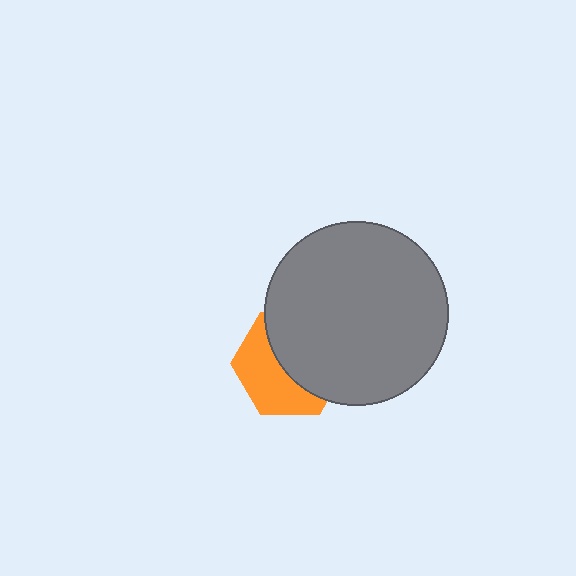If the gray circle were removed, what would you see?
You would see the complete orange hexagon.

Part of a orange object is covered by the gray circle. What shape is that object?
It is a hexagon.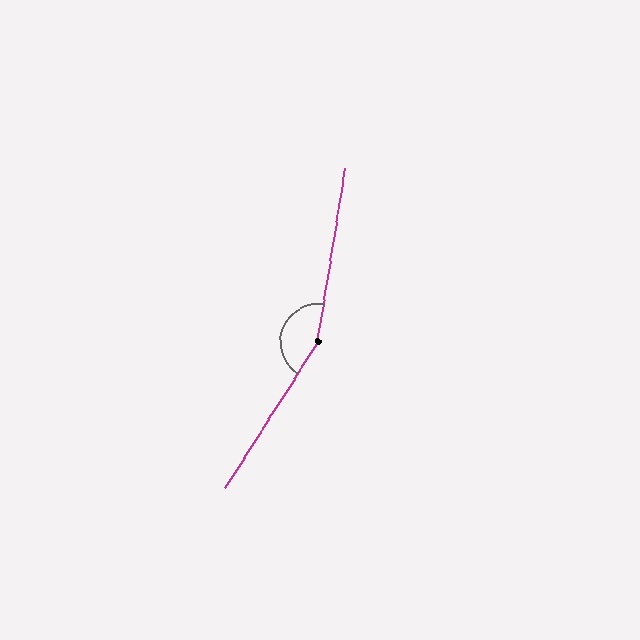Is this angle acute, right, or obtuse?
It is obtuse.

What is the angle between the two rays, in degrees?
Approximately 157 degrees.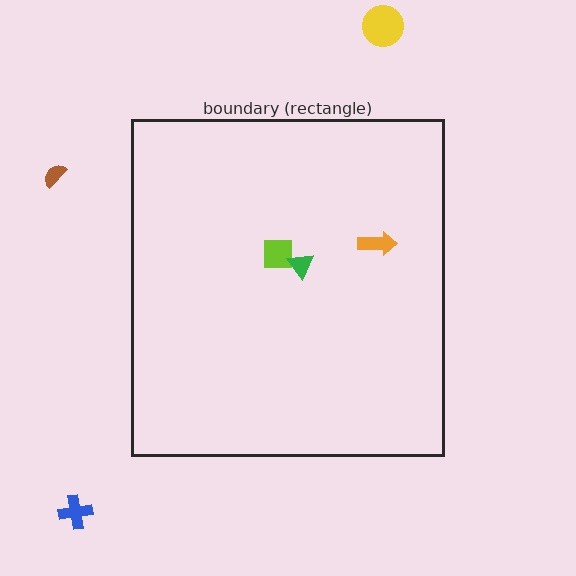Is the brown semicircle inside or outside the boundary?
Outside.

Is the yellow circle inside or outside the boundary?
Outside.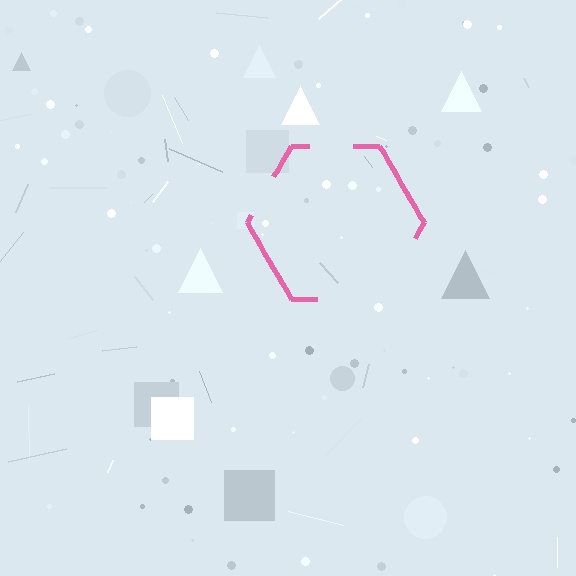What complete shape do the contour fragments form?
The contour fragments form a hexagon.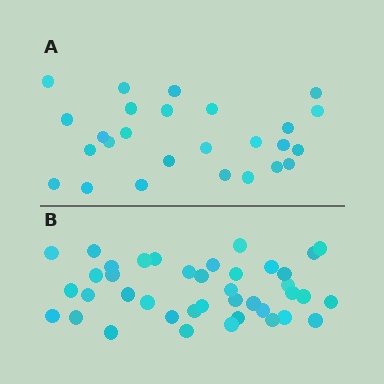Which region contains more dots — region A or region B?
Region B (the bottom region) has more dots.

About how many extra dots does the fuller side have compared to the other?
Region B has approximately 15 more dots than region A.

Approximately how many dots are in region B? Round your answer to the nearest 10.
About 40 dots.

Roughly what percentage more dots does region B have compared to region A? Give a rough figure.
About 55% more.